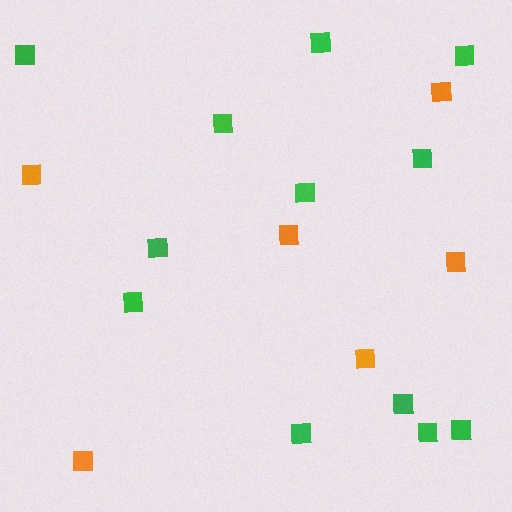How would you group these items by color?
There are 2 groups: one group of orange squares (6) and one group of green squares (12).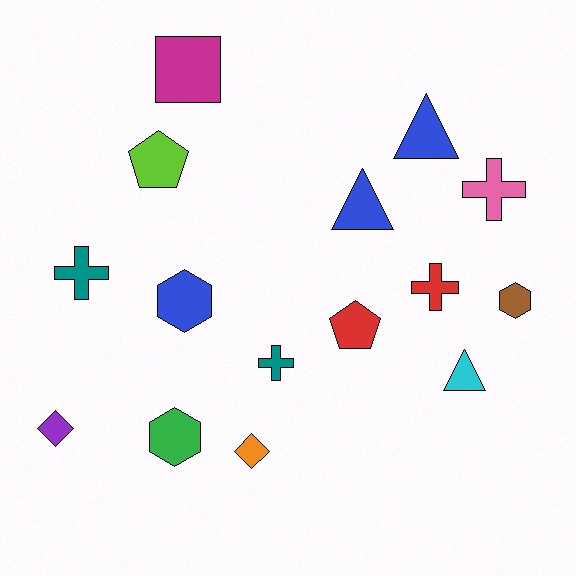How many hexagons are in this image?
There are 3 hexagons.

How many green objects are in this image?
There is 1 green object.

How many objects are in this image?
There are 15 objects.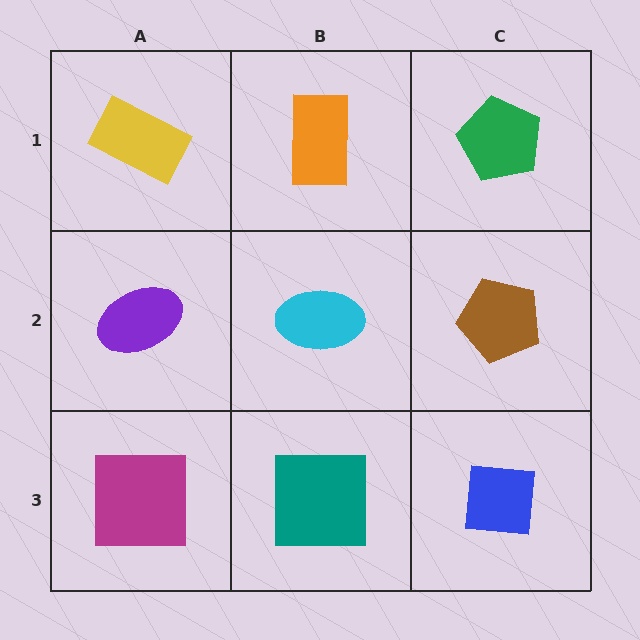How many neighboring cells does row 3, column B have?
3.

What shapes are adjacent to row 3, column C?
A brown pentagon (row 2, column C), a teal square (row 3, column B).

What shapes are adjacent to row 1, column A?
A purple ellipse (row 2, column A), an orange rectangle (row 1, column B).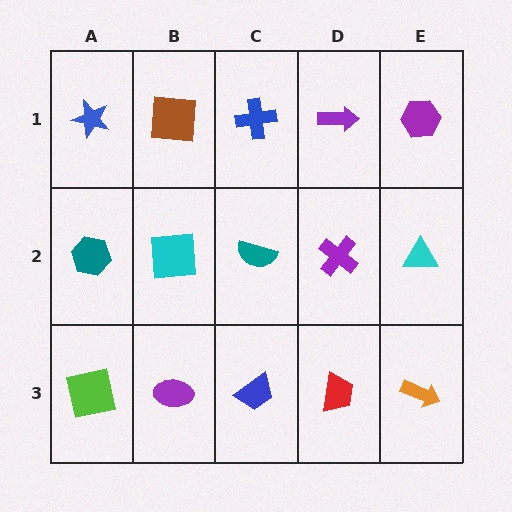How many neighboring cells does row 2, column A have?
3.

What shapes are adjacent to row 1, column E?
A cyan triangle (row 2, column E), a purple arrow (row 1, column D).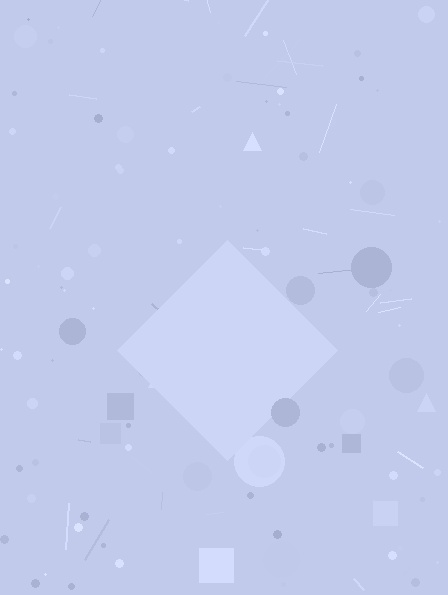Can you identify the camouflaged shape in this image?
The camouflaged shape is a diamond.